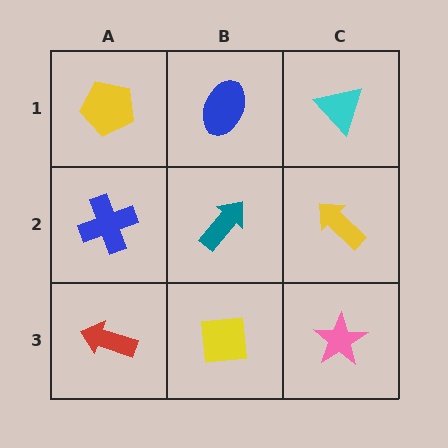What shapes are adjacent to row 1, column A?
A blue cross (row 2, column A), a blue ellipse (row 1, column B).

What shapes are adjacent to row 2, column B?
A blue ellipse (row 1, column B), a yellow square (row 3, column B), a blue cross (row 2, column A), a yellow arrow (row 2, column C).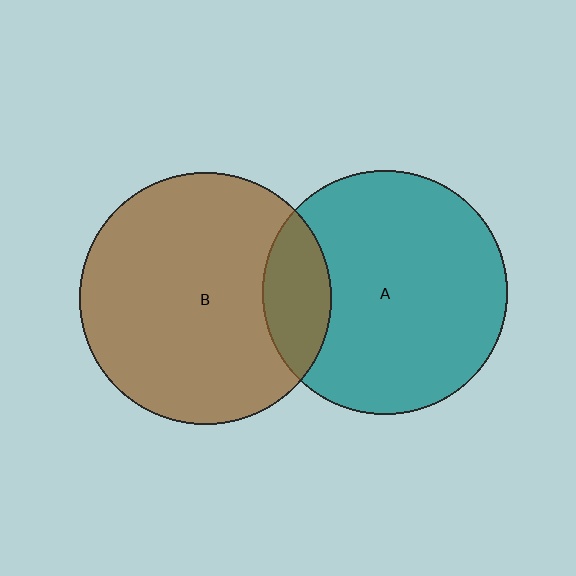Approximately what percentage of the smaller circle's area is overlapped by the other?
Approximately 15%.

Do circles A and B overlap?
Yes.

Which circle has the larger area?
Circle B (brown).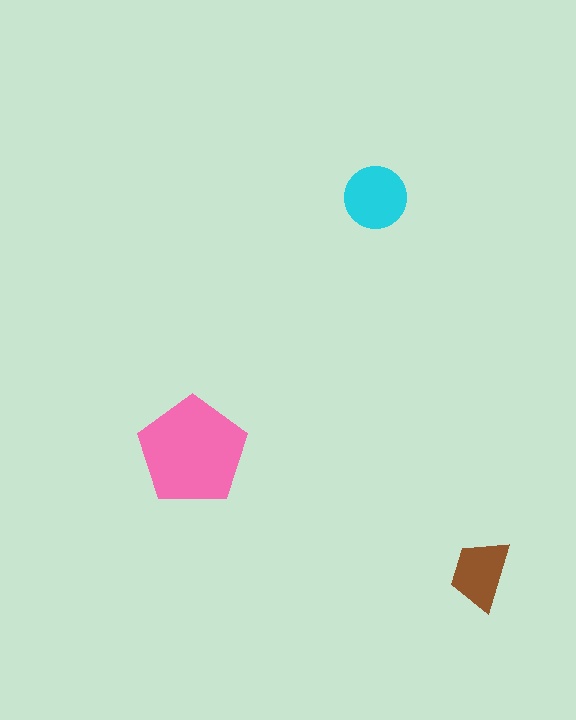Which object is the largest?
The pink pentagon.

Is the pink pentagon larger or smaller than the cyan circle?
Larger.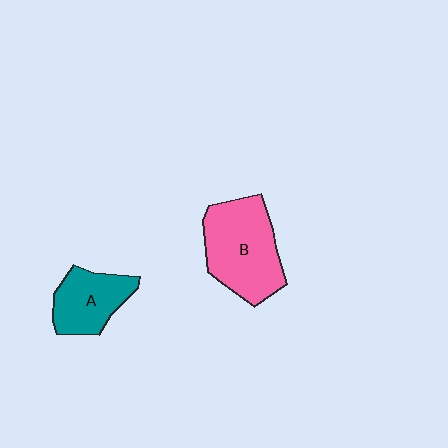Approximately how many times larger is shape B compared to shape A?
Approximately 1.6 times.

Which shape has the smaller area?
Shape A (teal).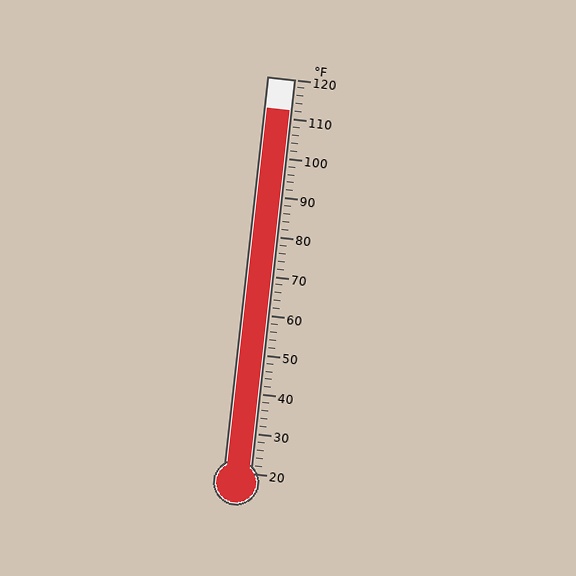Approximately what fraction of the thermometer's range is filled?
The thermometer is filled to approximately 90% of its range.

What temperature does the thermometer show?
The thermometer shows approximately 112°F.